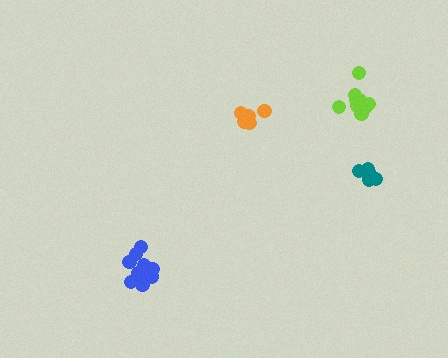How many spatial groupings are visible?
There are 4 spatial groupings.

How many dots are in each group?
Group 1: 5 dots, Group 2: 5 dots, Group 3: 10 dots, Group 4: 10 dots (30 total).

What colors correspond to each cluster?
The clusters are colored: teal, orange, lime, blue.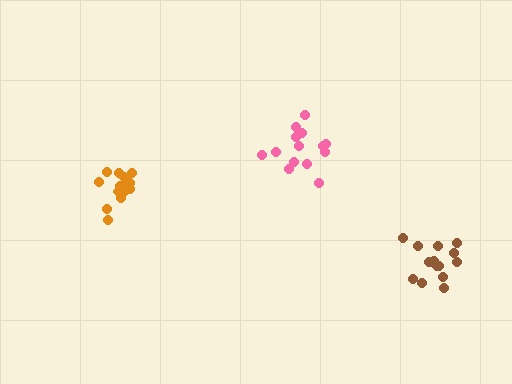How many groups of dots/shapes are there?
There are 3 groups.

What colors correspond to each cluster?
The clusters are colored: pink, orange, brown.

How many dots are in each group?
Group 1: 15 dots, Group 2: 15 dots, Group 3: 15 dots (45 total).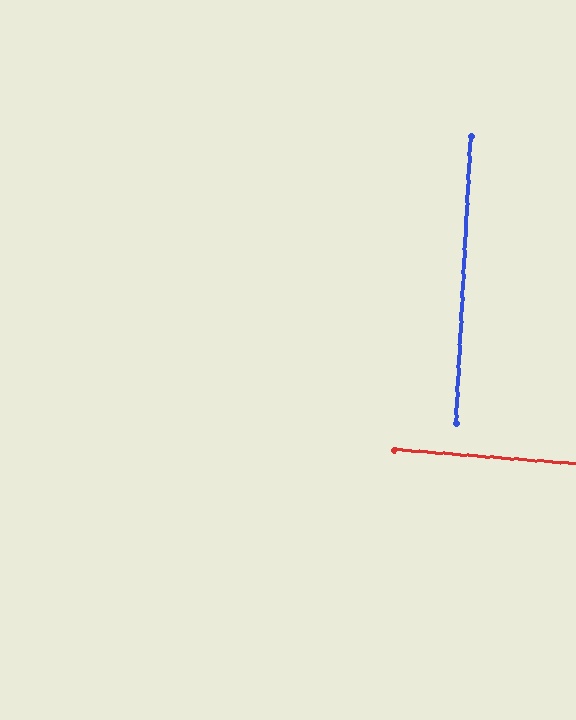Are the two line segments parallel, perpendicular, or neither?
Perpendicular — they meet at approximately 89°.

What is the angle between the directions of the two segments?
Approximately 89 degrees.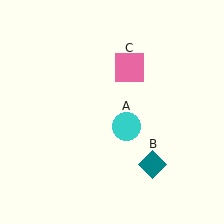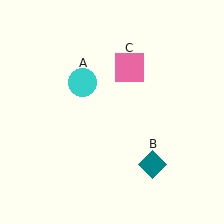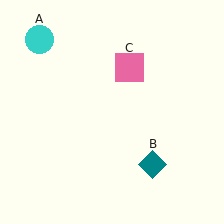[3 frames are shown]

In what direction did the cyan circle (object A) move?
The cyan circle (object A) moved up and to the left.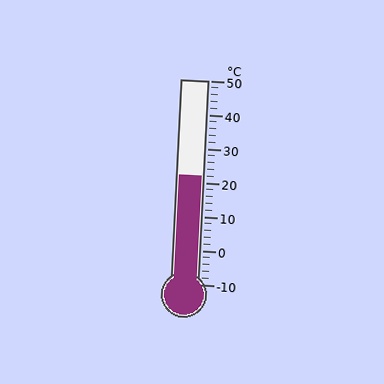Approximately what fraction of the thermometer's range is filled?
The thermometer is filled to approximately 55% of its range.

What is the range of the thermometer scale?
The thermometer scale ranges from -10°C to 50°C.